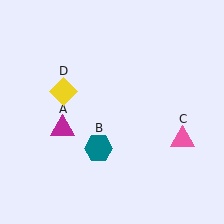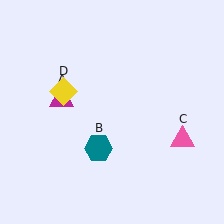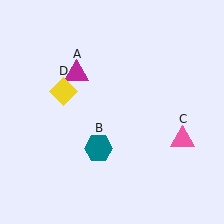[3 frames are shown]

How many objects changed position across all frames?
1 object changed position: magenta triangle (object A).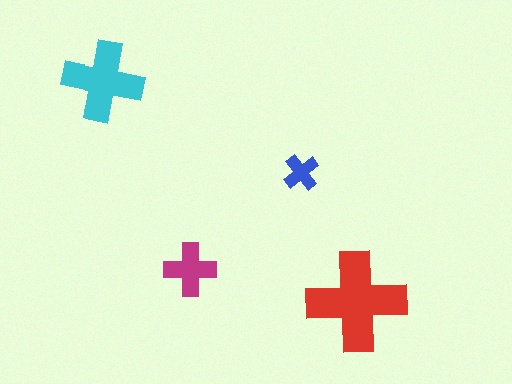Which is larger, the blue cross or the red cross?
The red one.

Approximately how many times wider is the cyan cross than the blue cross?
About 2 times wider.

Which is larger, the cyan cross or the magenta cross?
The cyan one.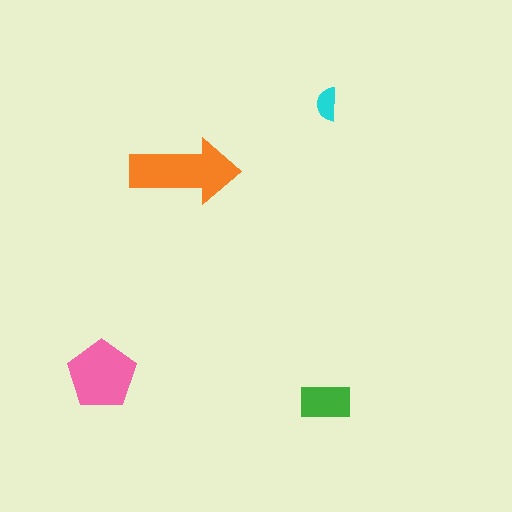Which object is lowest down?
The green rectangle is bottommost.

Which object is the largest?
The orange arrow.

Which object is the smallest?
The cyan semicircle.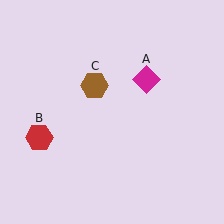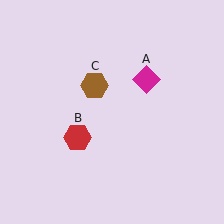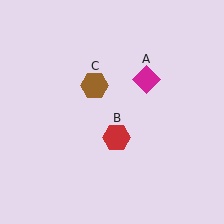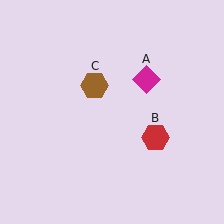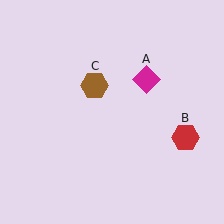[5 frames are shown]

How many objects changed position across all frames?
1 object changed position: red hexagon (object B).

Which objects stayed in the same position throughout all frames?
Magenta diamond (object A) and brown hexagon (object C) remained stationary.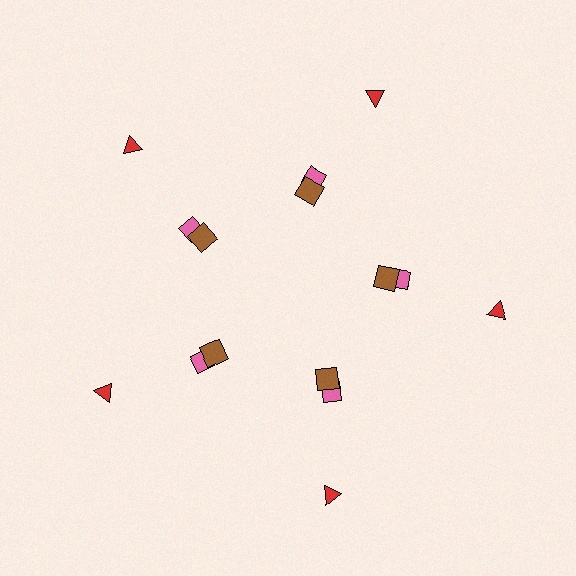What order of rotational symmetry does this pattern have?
This pattern has 5-fold rotational symmetry.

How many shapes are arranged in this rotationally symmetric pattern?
There are 15 shapes, arranged in 5 groups of 3.